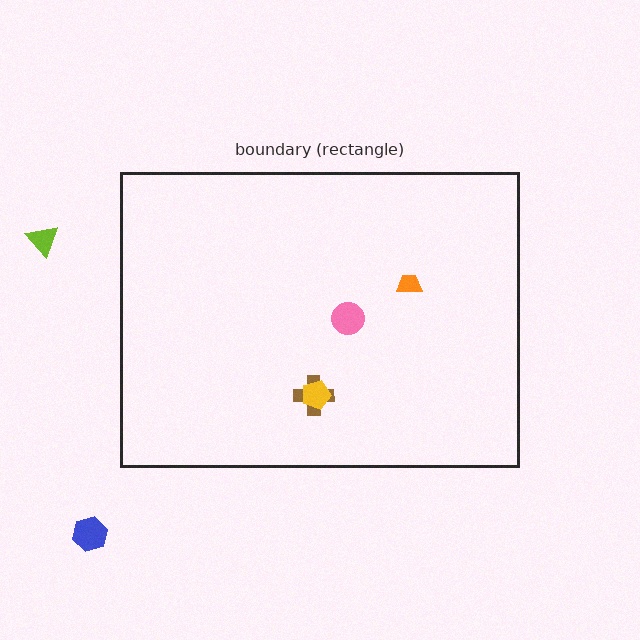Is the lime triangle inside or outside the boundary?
Outside.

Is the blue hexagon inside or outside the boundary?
Outside.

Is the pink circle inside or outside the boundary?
Inside.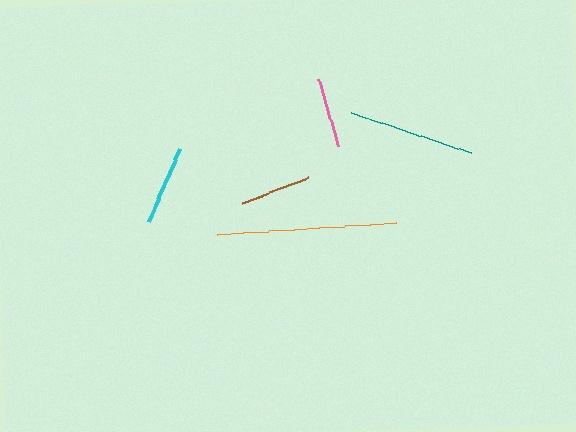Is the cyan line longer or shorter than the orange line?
The orange line is longer than the cyan line.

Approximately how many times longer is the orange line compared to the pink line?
The orange line is approximately 2.6 times the length of the pink line.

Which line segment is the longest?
The orange line is the longest at approximately 180 pixels.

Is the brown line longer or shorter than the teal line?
The teal line is longer than the brown line.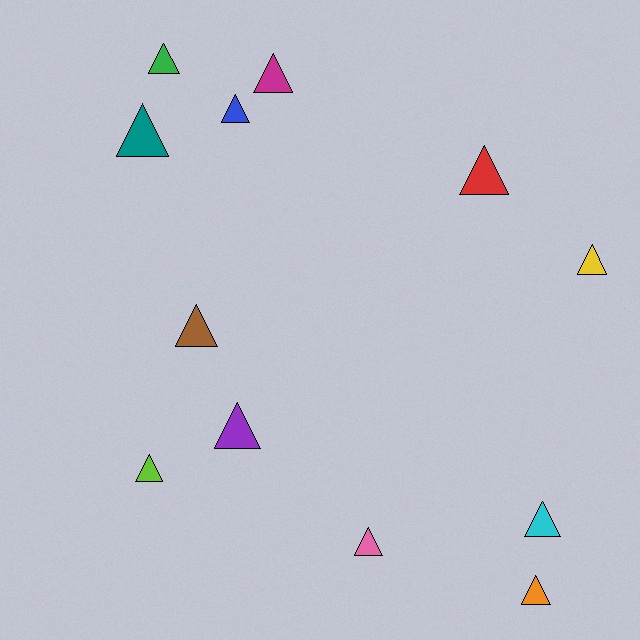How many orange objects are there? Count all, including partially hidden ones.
There is 1 orange object.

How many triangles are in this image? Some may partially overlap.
There are 12 triangles.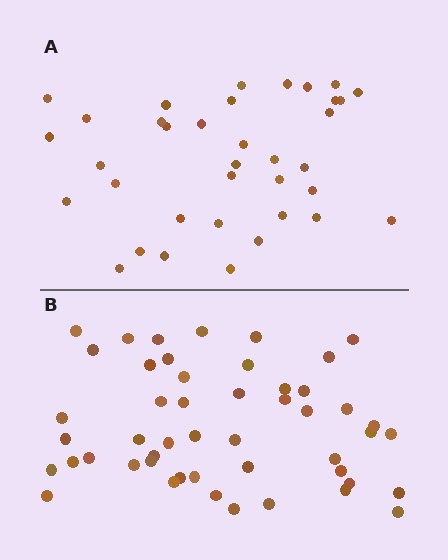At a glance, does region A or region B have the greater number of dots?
Region B (the bottom region) has more dots.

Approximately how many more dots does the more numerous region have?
Region B has approximately 15 more dots than region A.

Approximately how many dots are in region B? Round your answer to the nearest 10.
About 50 dots. (The exact count is 49, which rounds to 50.)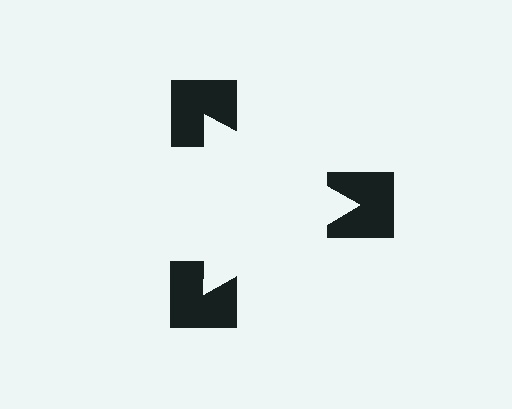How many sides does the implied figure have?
3 sides.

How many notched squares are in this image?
There are 3 — one at each vertex of the illusory triangle.